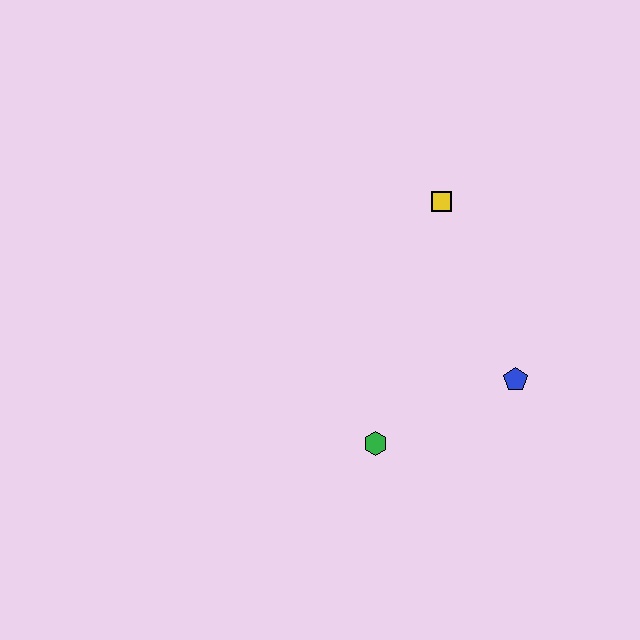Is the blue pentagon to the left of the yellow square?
No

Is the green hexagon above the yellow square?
No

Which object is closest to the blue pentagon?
The green hexagon is closest to the blue pentagon.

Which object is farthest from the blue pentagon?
The yellow square is farthest from the blue pentagon.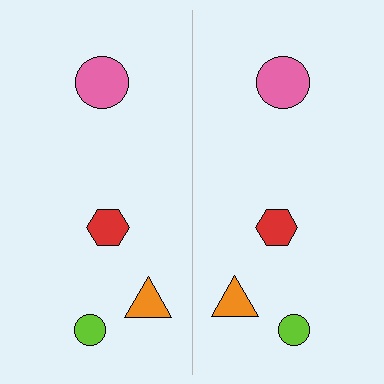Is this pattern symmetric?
Yes, this pattern has bilateral (reflection) symmetry.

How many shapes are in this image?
There are 8 shapes in this image.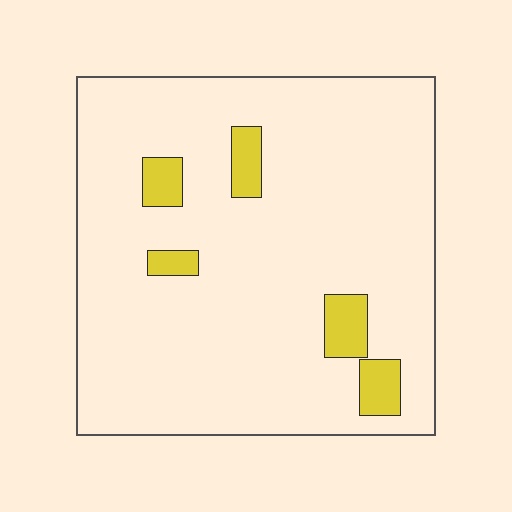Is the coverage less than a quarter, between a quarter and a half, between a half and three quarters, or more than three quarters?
Less than a quarter.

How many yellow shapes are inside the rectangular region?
5.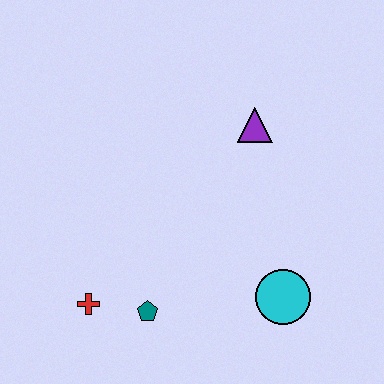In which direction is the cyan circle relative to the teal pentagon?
The cyan circle is to the right of the teal pentagon.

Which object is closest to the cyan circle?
The teal pentagon is closest to the cyan circle.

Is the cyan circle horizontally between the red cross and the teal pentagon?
No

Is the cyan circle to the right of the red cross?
Yes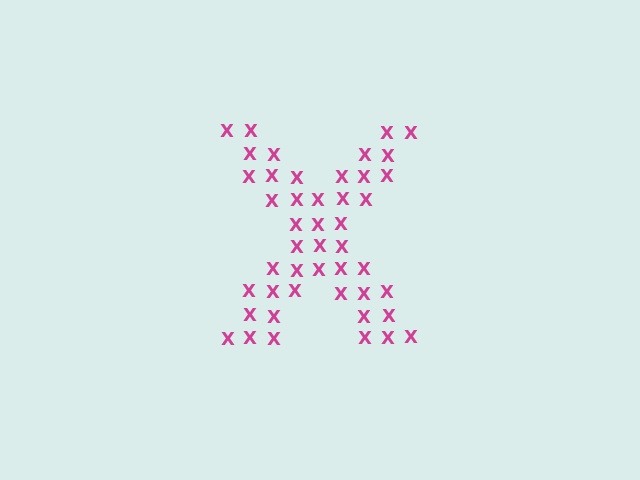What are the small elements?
The small elements are letter X's.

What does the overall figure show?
The overall figure shows the letter X.